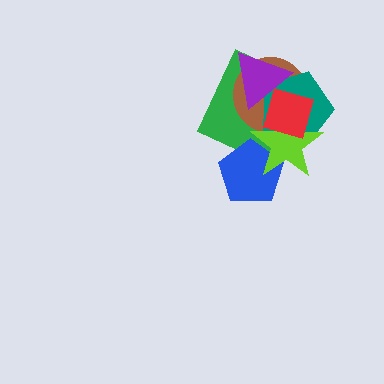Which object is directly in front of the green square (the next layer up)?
The brown circle is directly in front of the green square.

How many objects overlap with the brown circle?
5 objects overlap with the brown circle.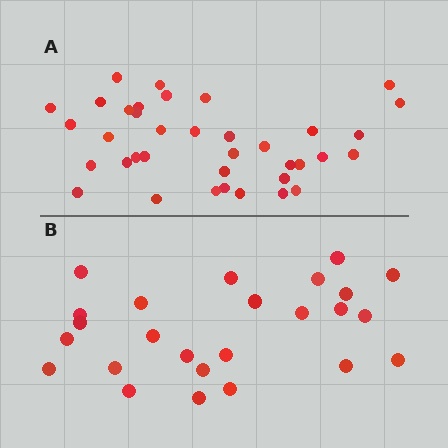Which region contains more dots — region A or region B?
Region A (the top region) has more dots.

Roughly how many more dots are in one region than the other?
Region A has roughly 12 or so more dots than region B.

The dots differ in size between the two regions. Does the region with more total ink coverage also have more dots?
No. Region B has more total ink coverage because its dots are larger, but region A actually contains more individual dots. Total area can be misleading — the number of items is what matters here.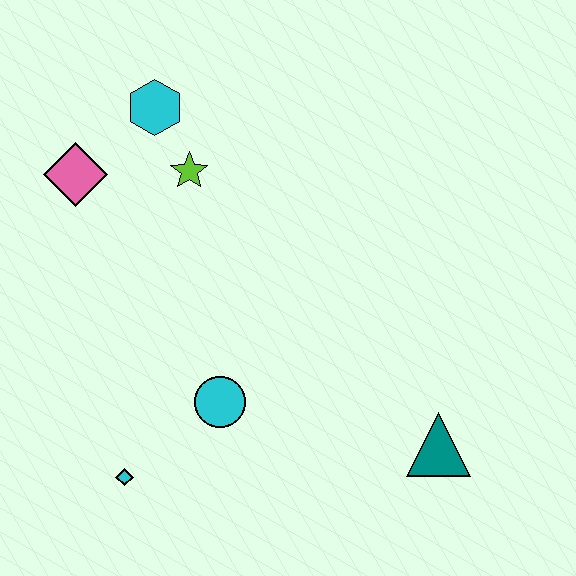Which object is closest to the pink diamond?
The cyan hexagon is closest to the pink diamond.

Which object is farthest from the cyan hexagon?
The teal triangle is farthest from the cyan hexagon.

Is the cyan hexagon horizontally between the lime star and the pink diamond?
Yes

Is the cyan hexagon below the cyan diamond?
No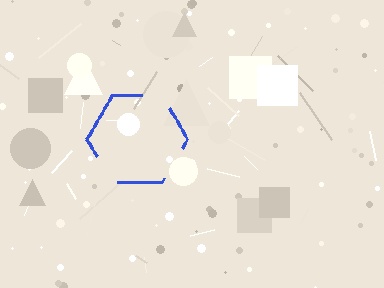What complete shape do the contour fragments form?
The contour fragments form a hexagon.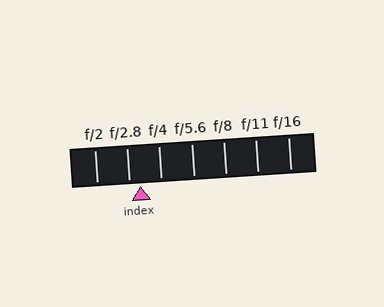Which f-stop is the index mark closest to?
The index mark is closest to f/2.8.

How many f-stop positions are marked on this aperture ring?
There are 7 f-stop positions marked.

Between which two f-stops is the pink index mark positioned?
The index mark is between f/2.8 and f/4.